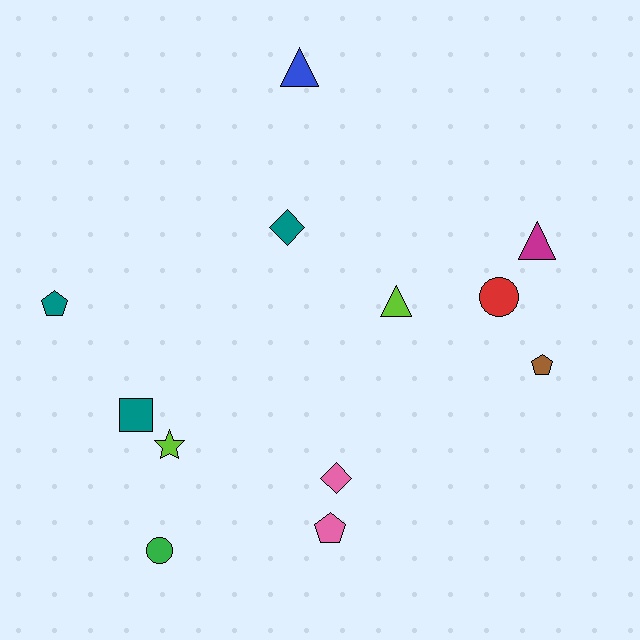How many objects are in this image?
There are 12 objects.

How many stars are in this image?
There is 1 star.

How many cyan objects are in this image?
There are no cyan objects.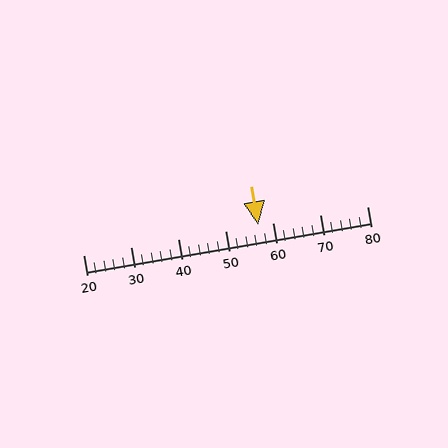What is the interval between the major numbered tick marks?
The major tick marks are spaced 10 units apart.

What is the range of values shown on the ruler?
The ruler shows values from 20 to 80.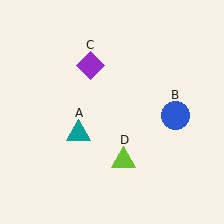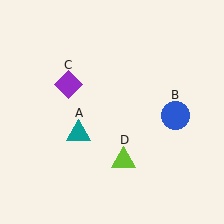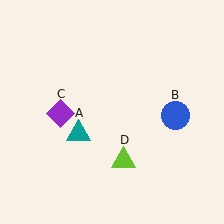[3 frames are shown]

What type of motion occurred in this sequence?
The purple diamond (object C) rotated counterclockwise around the center of the scene.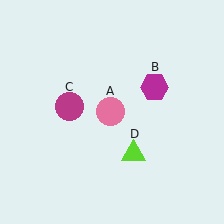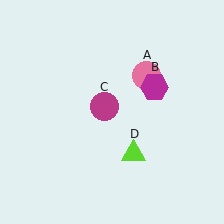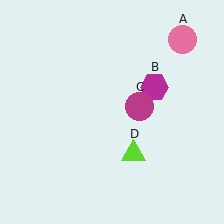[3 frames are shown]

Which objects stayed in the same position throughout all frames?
Magenta hexagon (object B) and lime triangle (object D) remained stationary.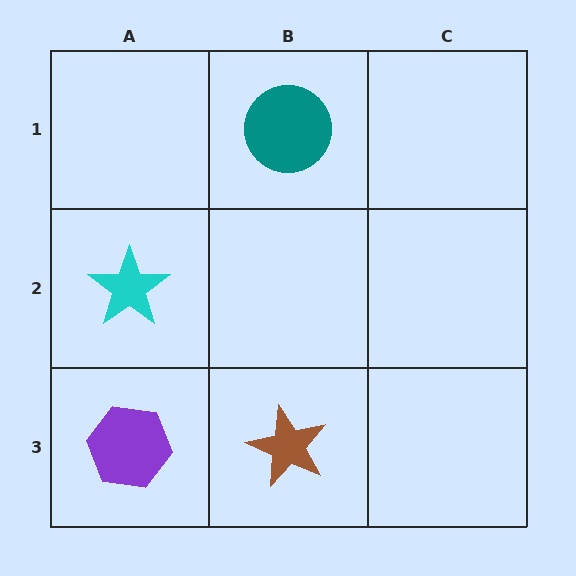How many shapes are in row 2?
1 shape.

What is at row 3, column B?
A brown star.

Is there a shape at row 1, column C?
No, that cell is empty.